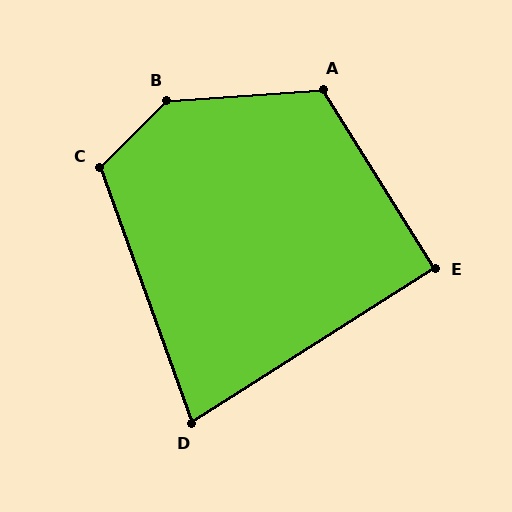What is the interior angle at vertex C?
Approximately 115 degrees (obtuse).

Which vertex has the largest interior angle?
B, at approximately 139 degrees.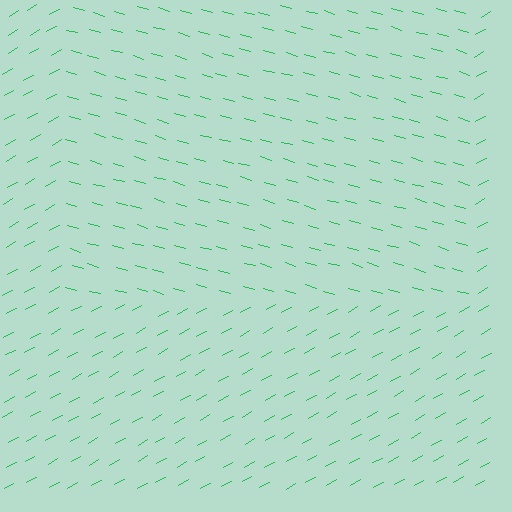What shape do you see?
I see a rectangle.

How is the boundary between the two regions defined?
The boundary is defined purely by a change in line orientation (approximately 45 degrees difference). All lines are the same color and thickness.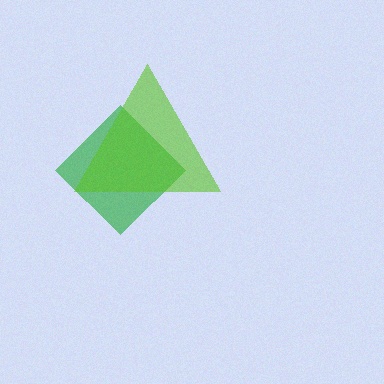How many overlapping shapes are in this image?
There are 2 overlapping shapes in the image.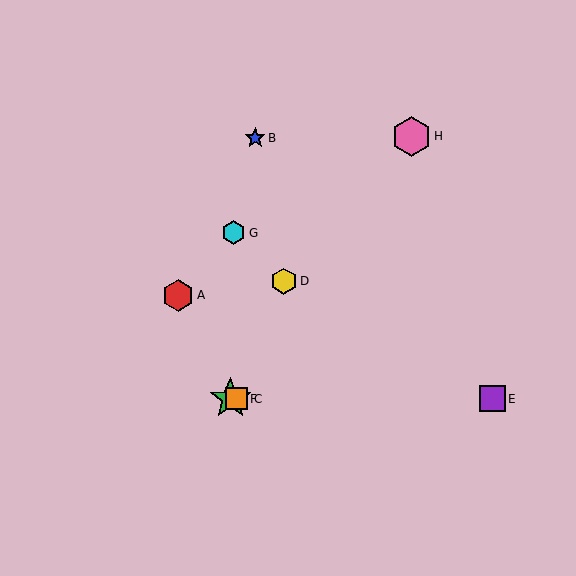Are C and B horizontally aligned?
No, C is at y≈399 and B is at y≈138.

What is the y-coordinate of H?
Object H is at y≈136.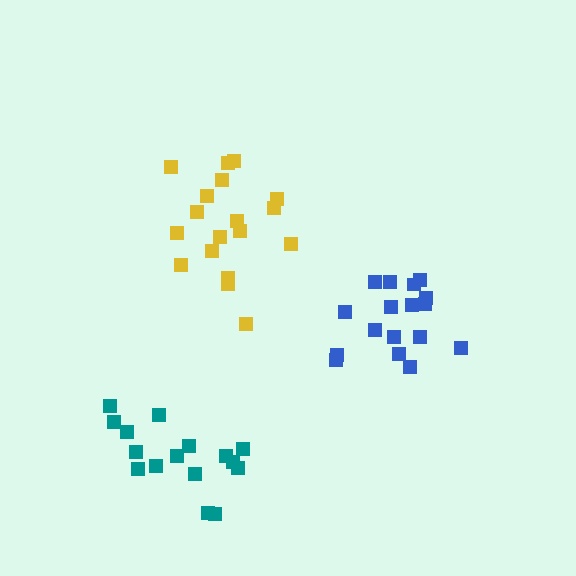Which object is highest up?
The yellow cluster is topmost.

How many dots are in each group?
Group 1: 17 dots, Group 2: 18 dots, Group 3: 16 dots (51 total).